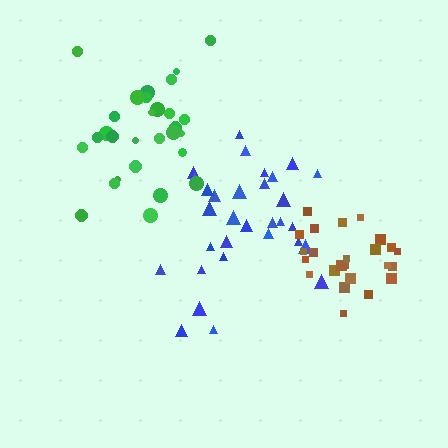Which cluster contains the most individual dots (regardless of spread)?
Blue (31).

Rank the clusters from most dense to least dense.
brown, green, blue.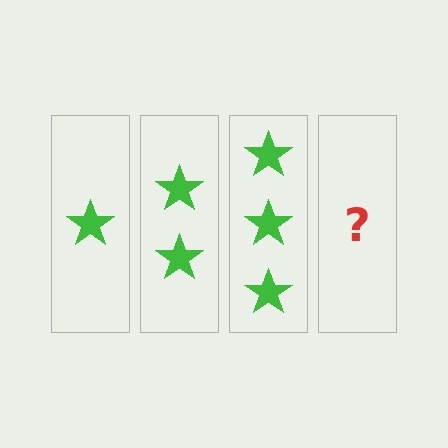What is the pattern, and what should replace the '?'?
The pattern is that each step adds one more star. The '?' should be 4 stars.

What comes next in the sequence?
The next element should be 4 stars.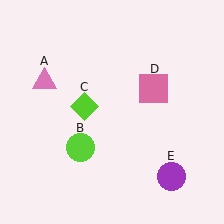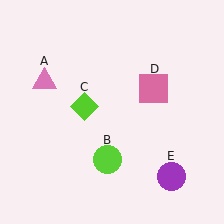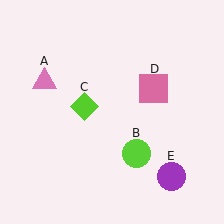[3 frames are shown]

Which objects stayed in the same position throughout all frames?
Pink triangle (object A) and lime diamond (object C) and pink square (object D) and purple circle (object E) remained stationary.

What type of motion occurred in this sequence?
The lime circle (object B) rotated counterclockwise around the center of the scene.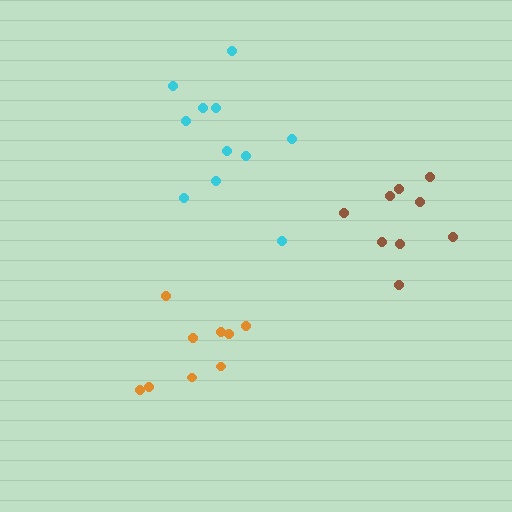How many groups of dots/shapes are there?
There are 3 groups.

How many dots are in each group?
Group 1: 11 dots, Group 2: 9 dots, Group 3: 9 dots (29 total).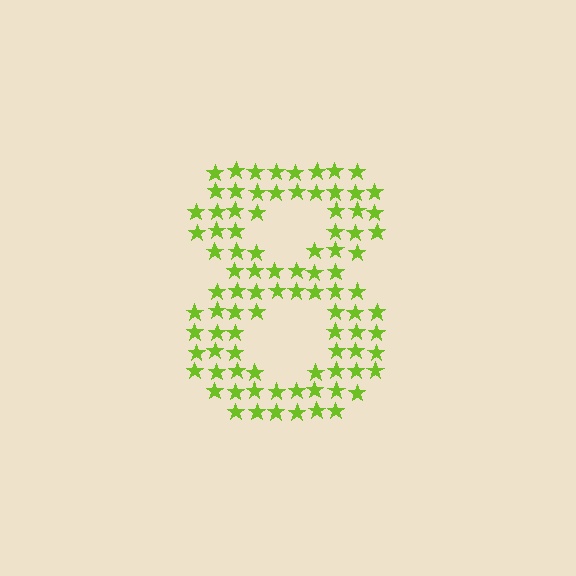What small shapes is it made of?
It is made of small stars.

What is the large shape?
The large shape is the digit 8.